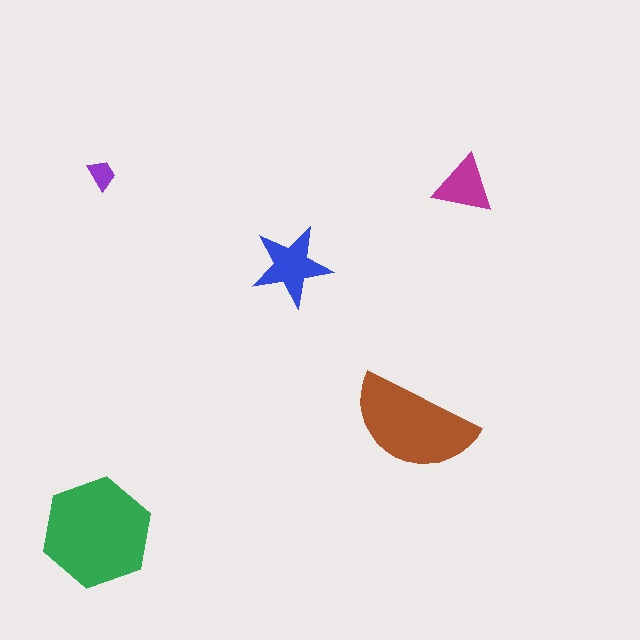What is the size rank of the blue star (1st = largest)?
3rd.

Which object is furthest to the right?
The magenta triangle is rightmost.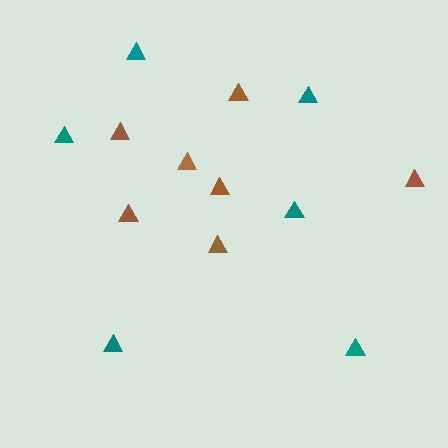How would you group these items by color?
There are 2 groups: one group of teal triangles (6) and one group of brown triangles (7).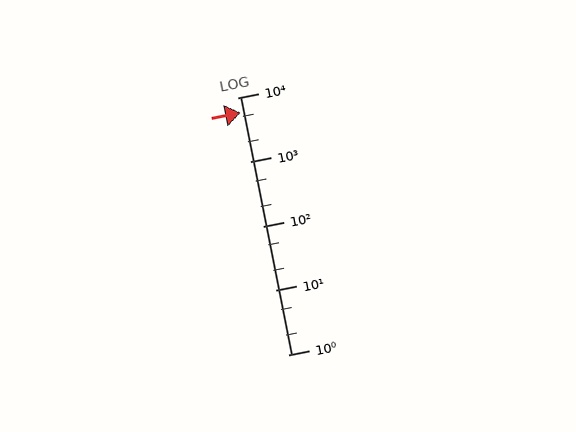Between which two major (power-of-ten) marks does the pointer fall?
The pointer is between 1000 and 10000.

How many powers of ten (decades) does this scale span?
The scale spans 4 decades, from 1 to 10000.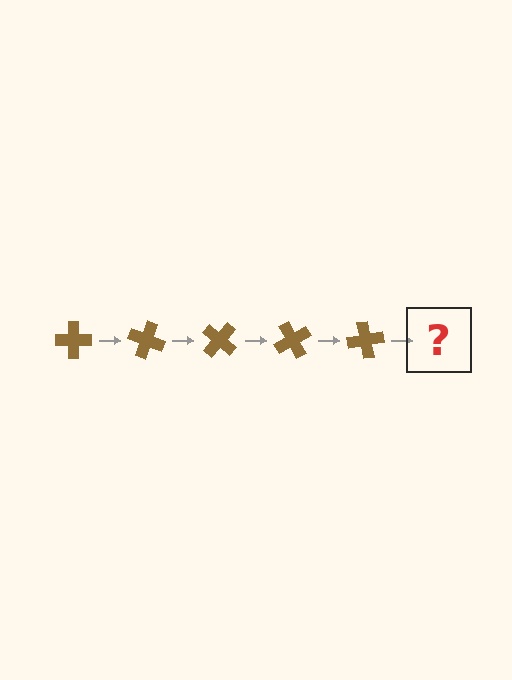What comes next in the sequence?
The next element should be a brown cross rotated 100 degrees.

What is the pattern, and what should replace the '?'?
The pattern is that the cross rotates 20 degrees each step. The '?' should be a brown cross rotated 100 degrees.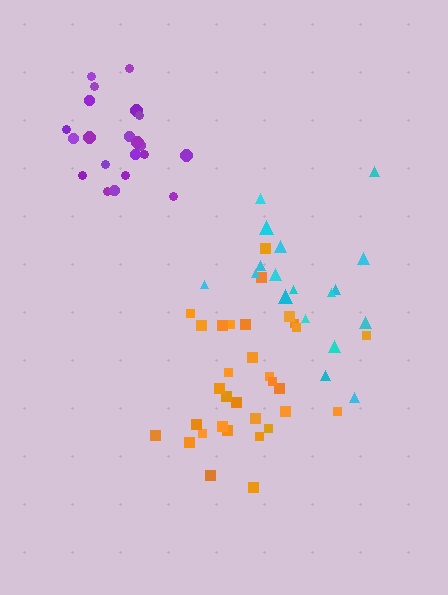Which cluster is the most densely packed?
Purple.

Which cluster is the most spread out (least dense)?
Cyan.